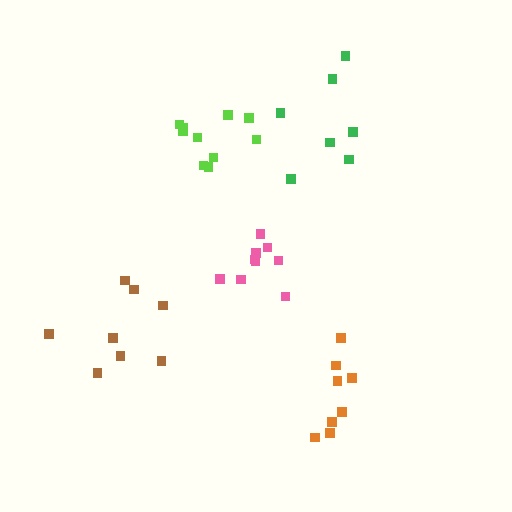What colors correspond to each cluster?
The clusters are colored: brown, orange, lime, pink, green.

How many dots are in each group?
Group 1: 8 dots, Group 2: 8 dots, Group 3: 10 dots, Group 4: 9 dots, Group 5: 7 dots (42 total).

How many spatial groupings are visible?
There are 5 spatial groupings.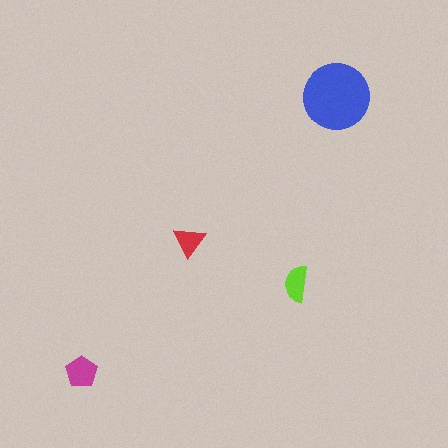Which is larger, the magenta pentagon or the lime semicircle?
The magenta pentagon.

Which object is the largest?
The blue circle.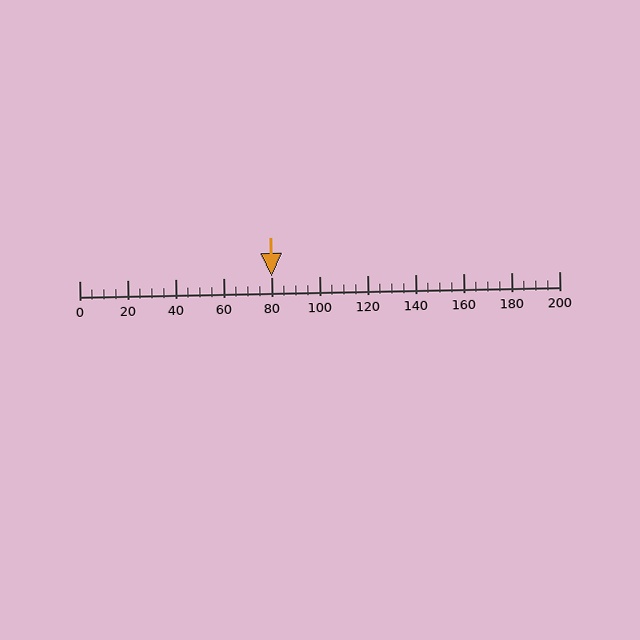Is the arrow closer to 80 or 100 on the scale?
The arrow is closer to 80.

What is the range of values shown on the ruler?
The ruler shows values from 0 to 200.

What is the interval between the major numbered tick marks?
The major tick marks are spaced 20 units apart.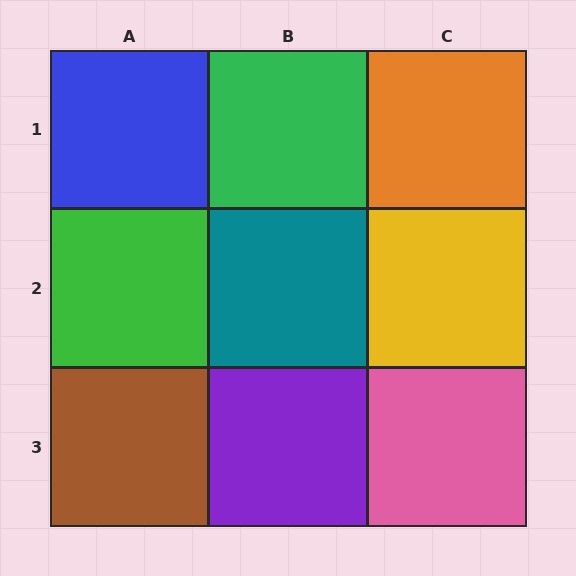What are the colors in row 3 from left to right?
Brown, purple, pink.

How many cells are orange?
1 cell is orange.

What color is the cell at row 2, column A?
Green.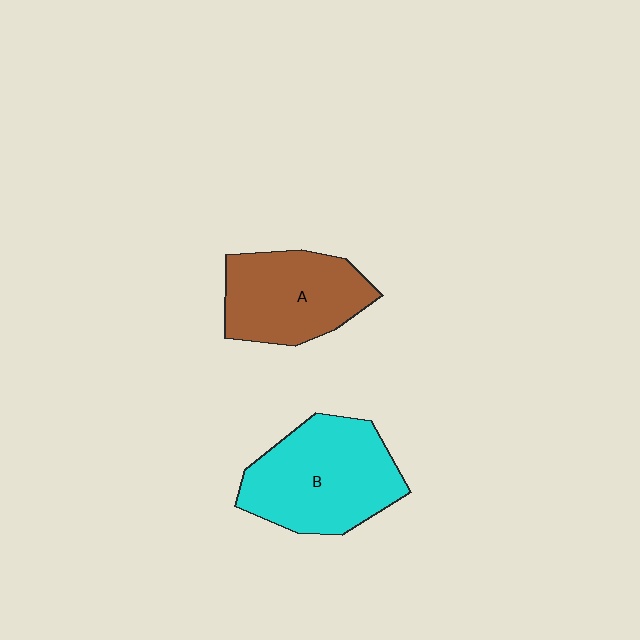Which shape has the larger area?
Shape B (cyan).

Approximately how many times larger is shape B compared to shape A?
Approximately 1.2 times.